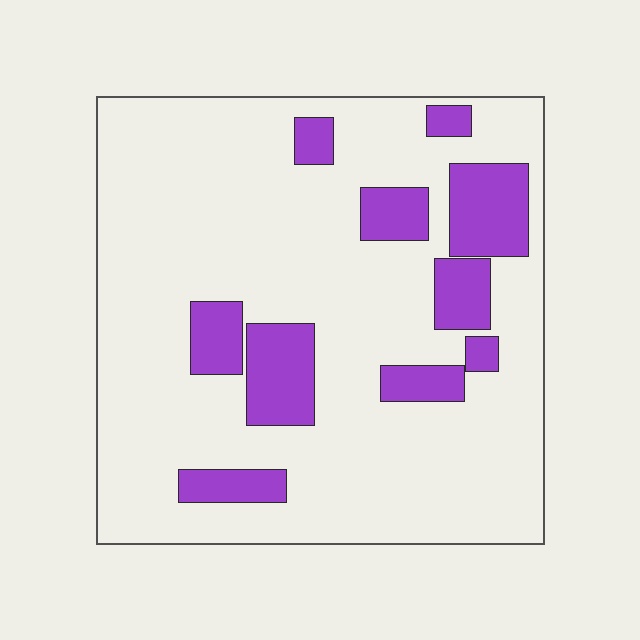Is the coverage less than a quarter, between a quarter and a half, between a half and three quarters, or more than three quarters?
Less than a quarter.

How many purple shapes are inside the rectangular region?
10.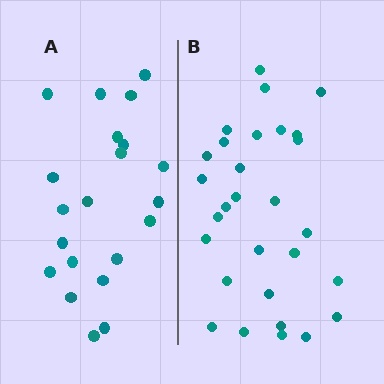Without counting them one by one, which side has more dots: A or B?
Region B (the right region) has more dots.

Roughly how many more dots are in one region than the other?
Region B has roughly 8 or so more dots than region A.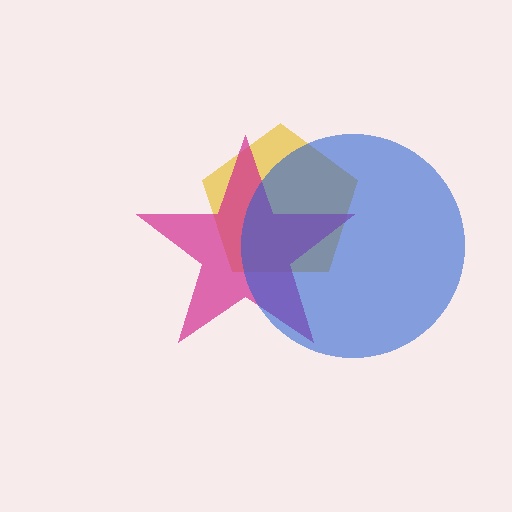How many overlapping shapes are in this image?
There are 3 overlapping shapes in the image.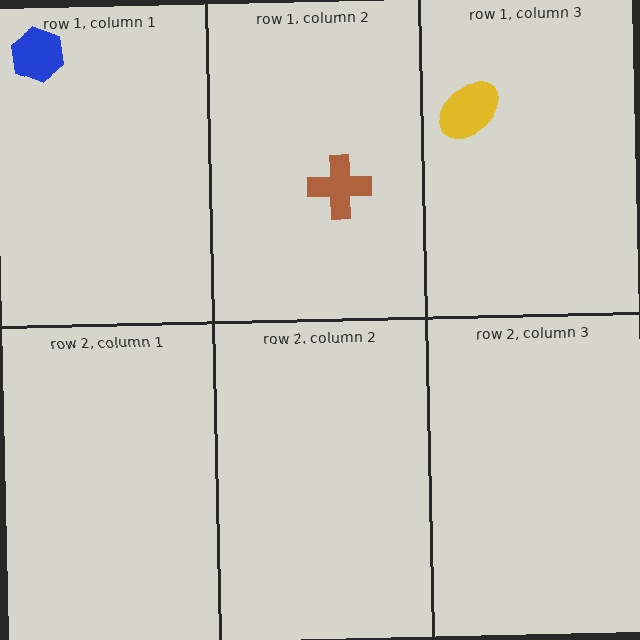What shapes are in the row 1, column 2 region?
The brown cross.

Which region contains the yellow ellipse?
The row 1, column 3 region.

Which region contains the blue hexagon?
The row 1, column 1 region.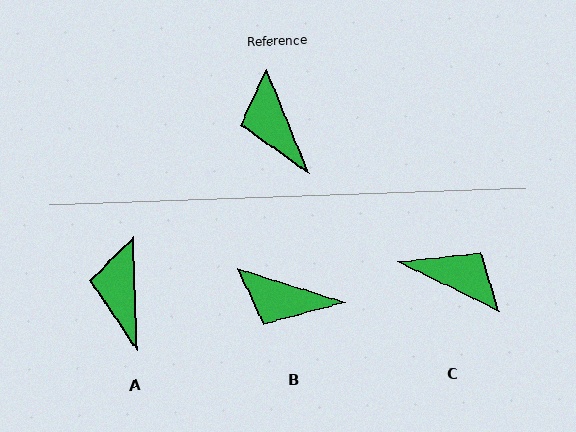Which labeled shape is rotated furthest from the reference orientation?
C, about 138 degrees away.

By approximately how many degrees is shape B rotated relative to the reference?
Approximately 50 degrees counter-clockwise.